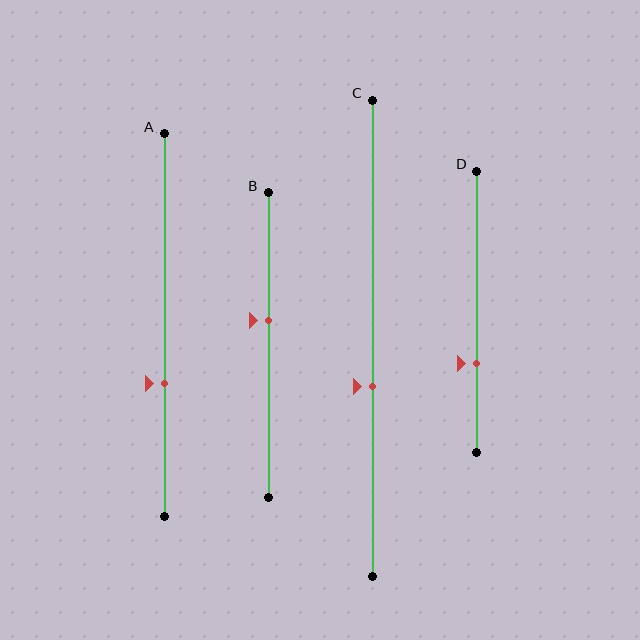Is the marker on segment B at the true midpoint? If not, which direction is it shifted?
No, the marker on segment B is shifted upward by about 8% of the segment length.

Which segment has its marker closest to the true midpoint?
Segment B has its marker closest to the true midpoint.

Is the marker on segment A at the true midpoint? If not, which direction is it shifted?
No, the marker on segment A is shifted downward by about 15% of the segment length.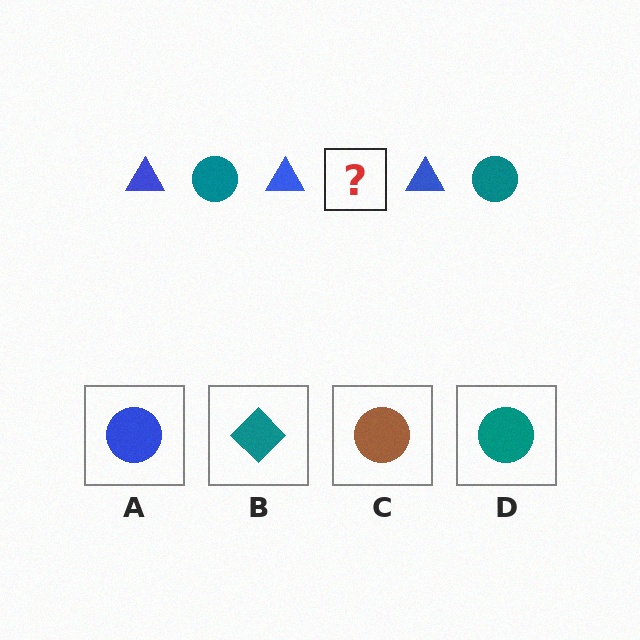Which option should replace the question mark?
Option D.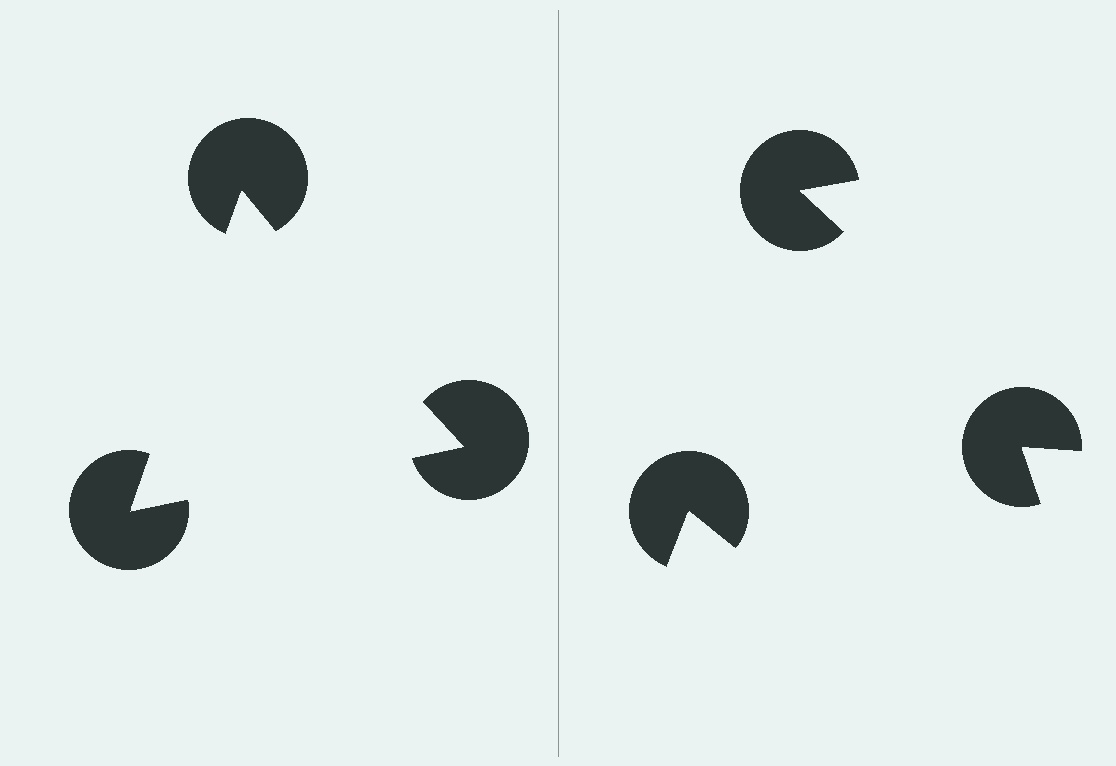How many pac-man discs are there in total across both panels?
6 — 3 on each side.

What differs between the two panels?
The pac-man discs are positioned identically on both sides; only the wedge orientations differ. On the left they align to a triangle; on the right they are misaligned.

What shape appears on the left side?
An illusory triangle.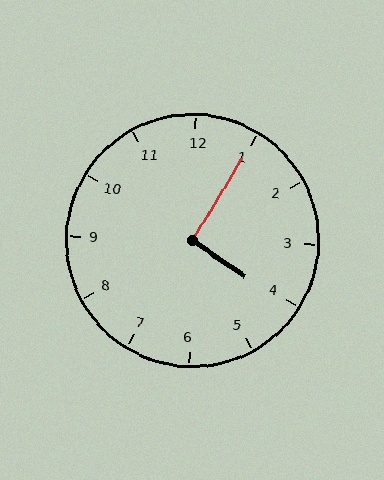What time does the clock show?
4:05.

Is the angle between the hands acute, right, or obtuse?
It is right.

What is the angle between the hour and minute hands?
Approximately 92 degrees.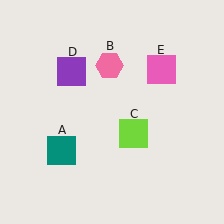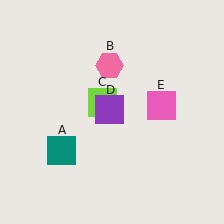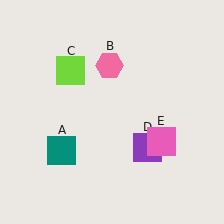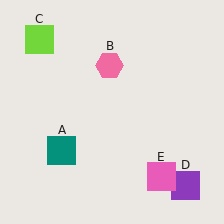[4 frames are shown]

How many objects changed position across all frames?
3 objects changed position: lime square (object C), purple square (object D), pink square (object E).